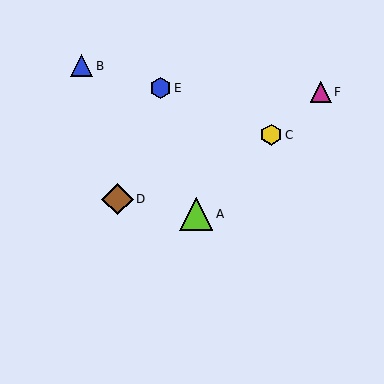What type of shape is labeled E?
Shape E is a blue hexagon.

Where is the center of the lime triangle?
The center of the lime triangle is at (196, 214).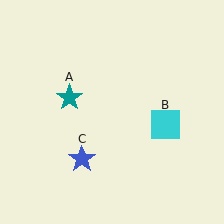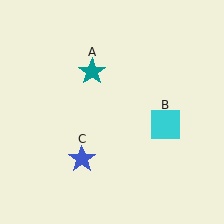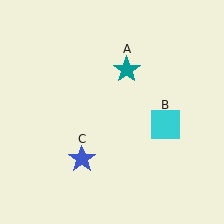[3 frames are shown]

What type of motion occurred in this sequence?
The teal star (object A) rotated clockwise around the center of the scene.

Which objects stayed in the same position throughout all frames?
Cyan square (object B) and blue star (object C) remained stationary.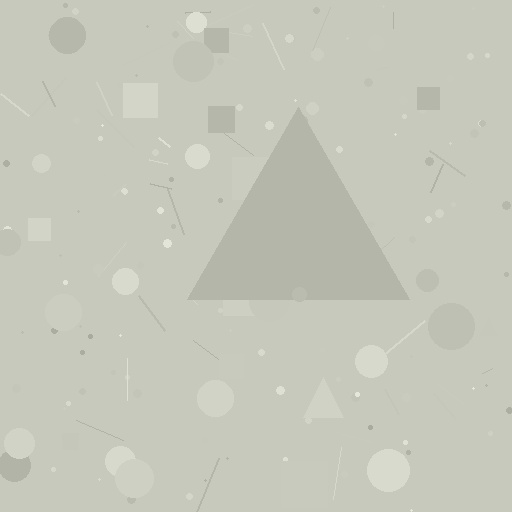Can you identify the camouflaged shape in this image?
The camouflaged shape is a triangle.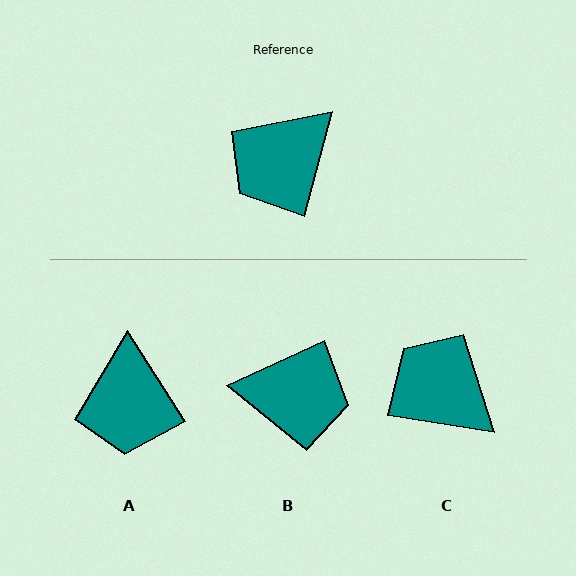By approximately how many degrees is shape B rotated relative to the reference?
Approximately 130 degrees counter-clockwise.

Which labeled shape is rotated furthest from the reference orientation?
B, about 130 degrees away.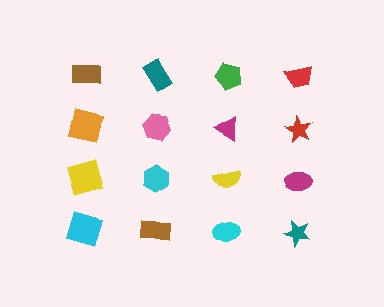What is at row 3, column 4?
A magenta ellipse.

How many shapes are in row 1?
4 shapes.